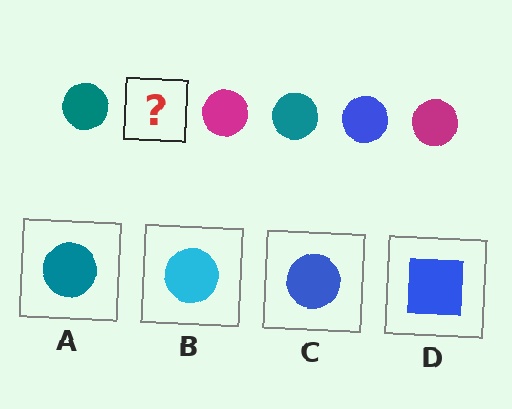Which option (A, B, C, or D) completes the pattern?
C.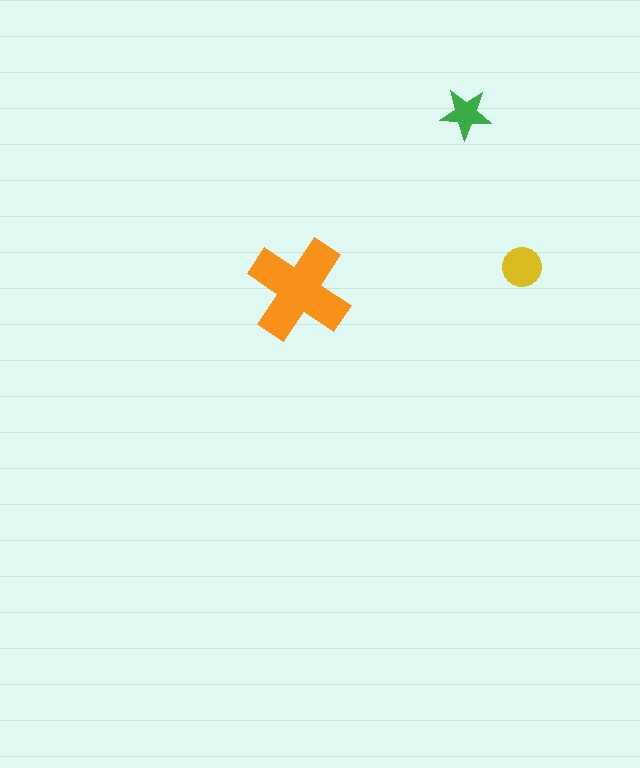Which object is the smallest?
The green star.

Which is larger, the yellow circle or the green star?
The yellow circle.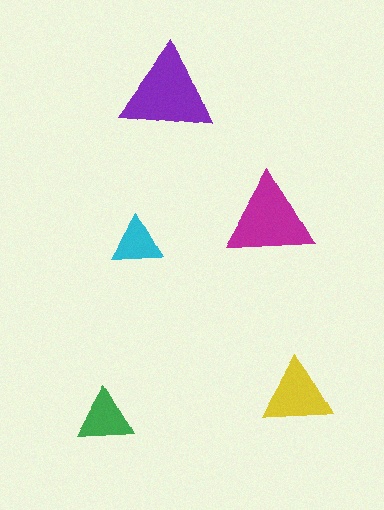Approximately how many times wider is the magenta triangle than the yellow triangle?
About 1.5 times wider.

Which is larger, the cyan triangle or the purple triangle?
The purple one.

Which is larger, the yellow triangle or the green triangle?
The yellow one.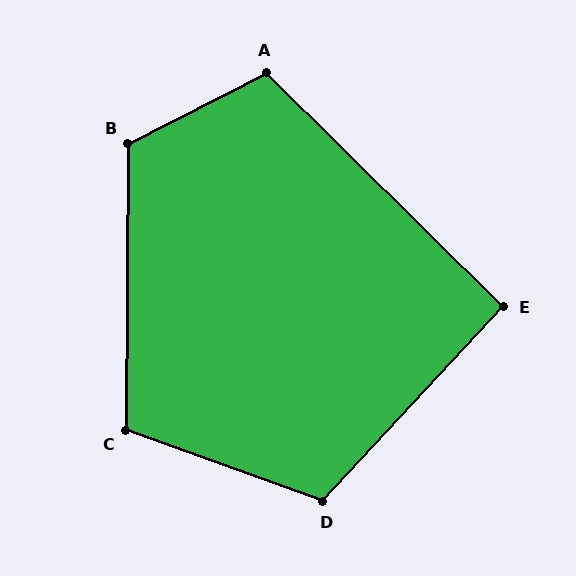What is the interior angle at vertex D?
Approximately 113 degrees (obtuse).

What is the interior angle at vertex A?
Approximately 109 degrees (obtuse).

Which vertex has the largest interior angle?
B, at approximately 117 degrees.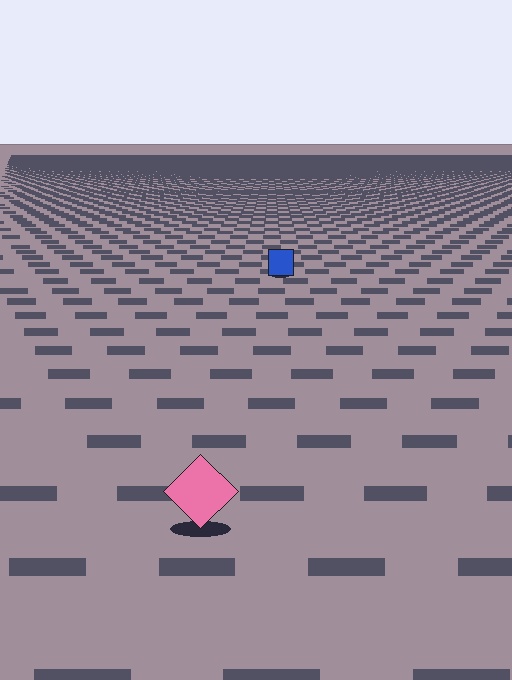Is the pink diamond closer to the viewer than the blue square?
Yes. The pink diamond is closer — you can tell from the texture gradient: the ground texture is coarser near it.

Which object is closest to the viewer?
The pink diamond is closest. The texture marks near it are larger and more spread out.